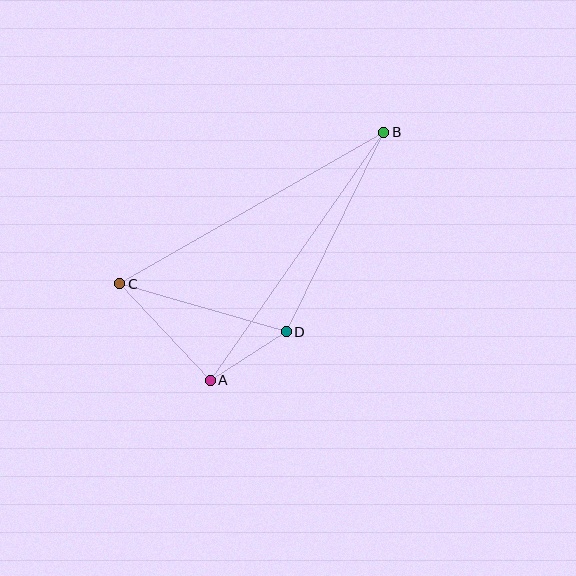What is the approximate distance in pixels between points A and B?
The distance between A and B is approximately 303 pixels.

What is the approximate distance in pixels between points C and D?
The distance between C and D is approximately 173 pixels.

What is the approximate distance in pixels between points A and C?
The distance between A and C is approximately 132 pixels.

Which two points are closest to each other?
Points A and D are closest to each other.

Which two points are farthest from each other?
Points B and C are farthest from each other.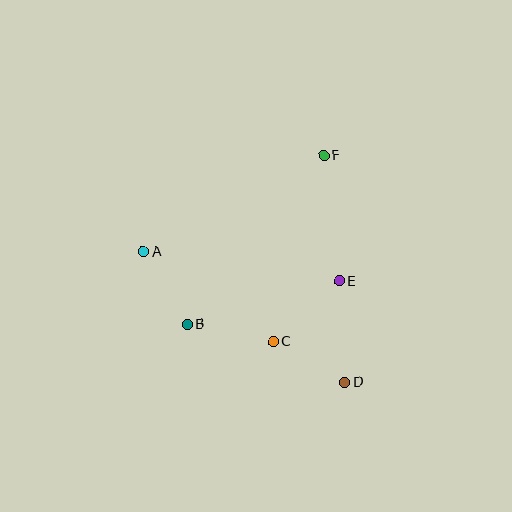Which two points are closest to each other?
Points C and D are closest to each other.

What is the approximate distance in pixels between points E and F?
The distance between E and F is approximately 127 pixels.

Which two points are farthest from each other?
Points A and D are farthest from each other.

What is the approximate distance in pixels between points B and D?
The distance between B and D is approximately 167 pixels.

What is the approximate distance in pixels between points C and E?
The distance between C and E is approximately 90 pixels.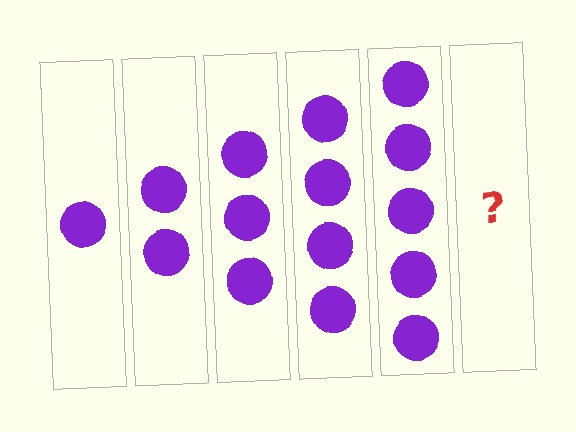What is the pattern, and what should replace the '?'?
The pattern is that each step adds one more circle. The '?' should be 6 circles.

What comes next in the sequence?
The next element should be 6 circles.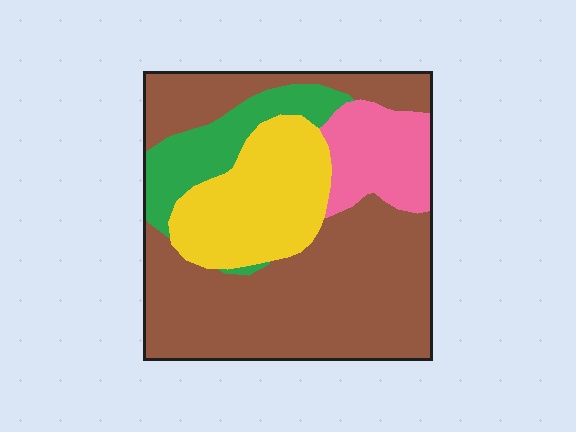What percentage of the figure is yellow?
Yellow takes up about one fifth (1/5) of the figure.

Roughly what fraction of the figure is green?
Green takes up about one eighth (1/8) of the figure.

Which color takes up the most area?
Brown, at roughly 55%.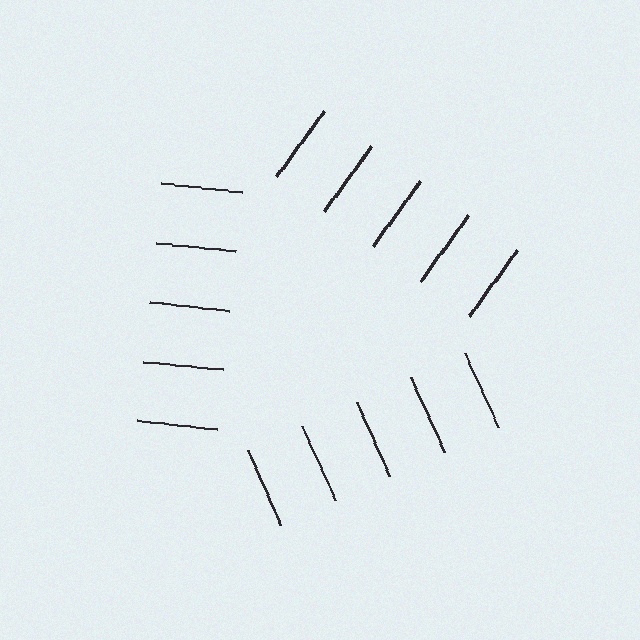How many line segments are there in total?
15 — 5 along each of the 3 edges.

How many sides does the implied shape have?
3 sides — the line-ends trace a triangle.